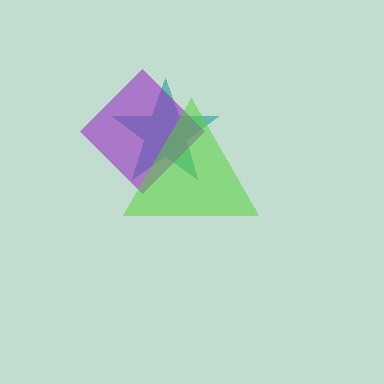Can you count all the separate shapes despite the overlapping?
Yes, there are 3 separate shapes.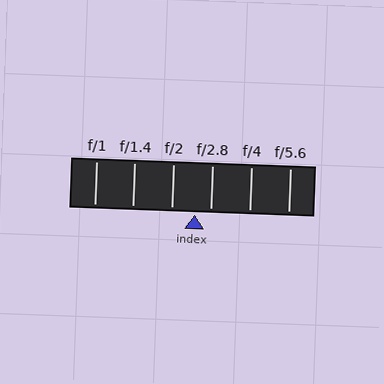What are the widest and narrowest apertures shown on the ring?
The widest aperture shown is f/1 and the narrowest is f/5.6.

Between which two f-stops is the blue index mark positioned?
The index mark is between f/2 and f/2.8.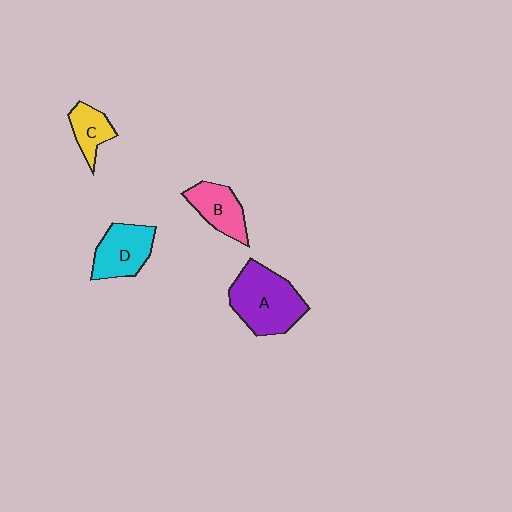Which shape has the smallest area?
Shape C (yellow).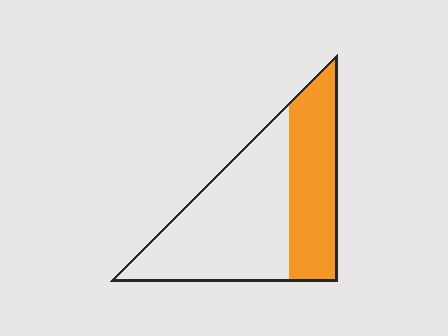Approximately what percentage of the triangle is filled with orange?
Approximately 40%.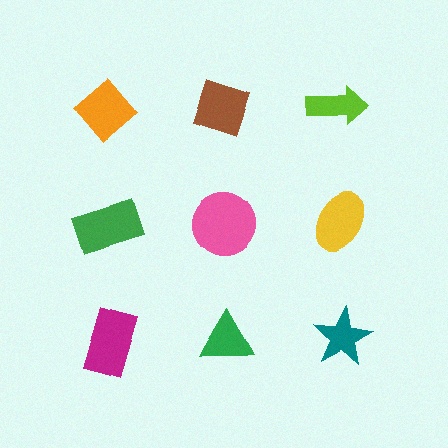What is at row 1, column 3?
A lime arrow.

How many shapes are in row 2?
3 shapes.